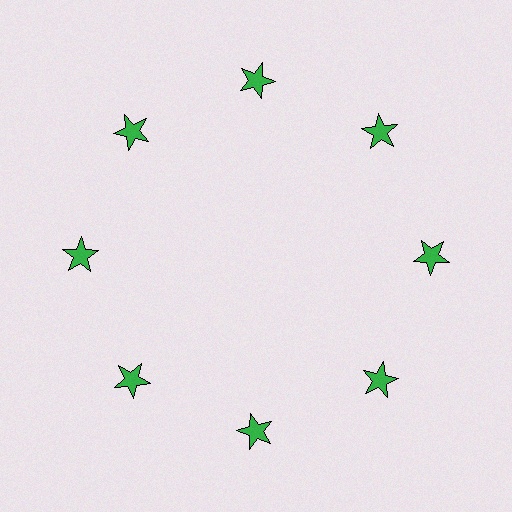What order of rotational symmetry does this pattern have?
This pattern has 8-fold rotational symmetry.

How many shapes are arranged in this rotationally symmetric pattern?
There are 8 shapes, arranged in 8 groups of 1.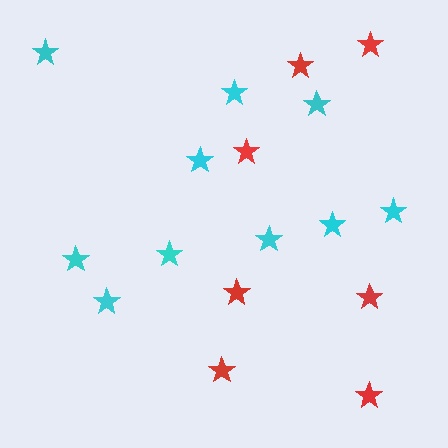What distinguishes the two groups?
There are 2 groups: one group of red stars (7) and one group of cyan stars (10).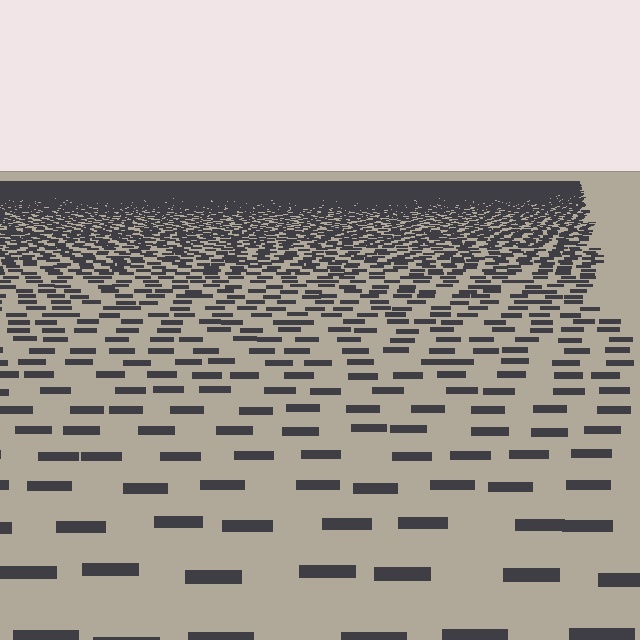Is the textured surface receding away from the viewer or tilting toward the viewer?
The surface is receding away from the viewer. Texture elements get smaller and denser toward the top.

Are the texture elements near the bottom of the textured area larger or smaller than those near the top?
Larger. Near the bottom, elements are closer to the viewer and appear at a bigger on-screen size.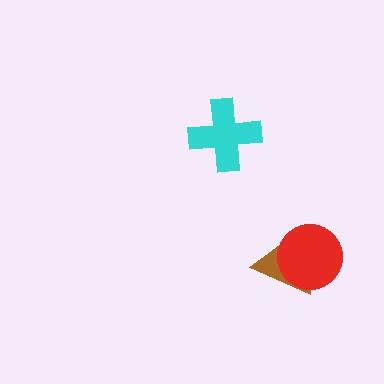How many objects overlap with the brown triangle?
1 object overlaps with the brown triangle.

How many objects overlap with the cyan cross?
0 objects overlap with the cyan cross.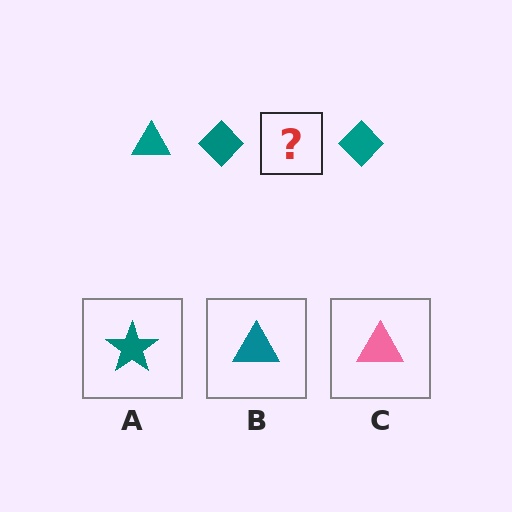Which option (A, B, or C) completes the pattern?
B.